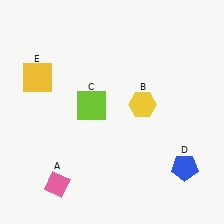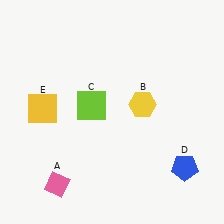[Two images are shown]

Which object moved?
The yellow square (E) moved down.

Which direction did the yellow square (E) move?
The yellow square (E) moved down.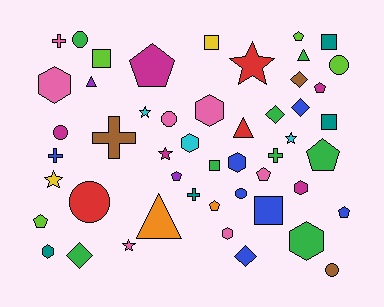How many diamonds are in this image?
There are 5 diamonds.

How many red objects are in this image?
There are 3 red objects.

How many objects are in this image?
There are 50 objects.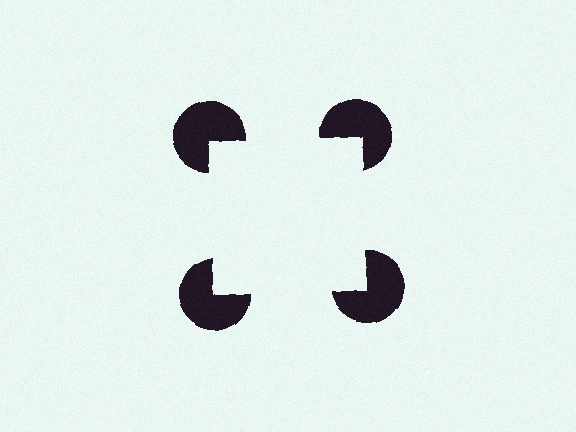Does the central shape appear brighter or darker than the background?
It typically appears slightly brighter than the background, even though no actual brightness change is drawn.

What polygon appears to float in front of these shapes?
An illusory square — its edges are inferred from the aligned wedge cuts in the pac-man discs, not physically drawn.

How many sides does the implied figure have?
4 sides.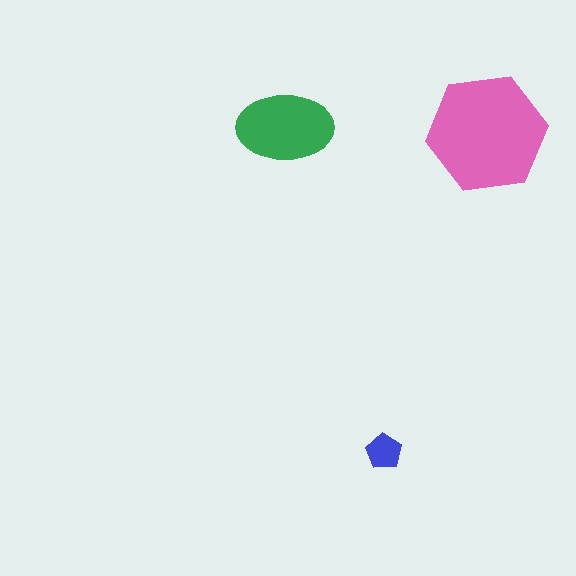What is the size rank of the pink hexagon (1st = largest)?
1st.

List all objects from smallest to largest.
The blue pentagon, the green ellipse, the pink hexagon.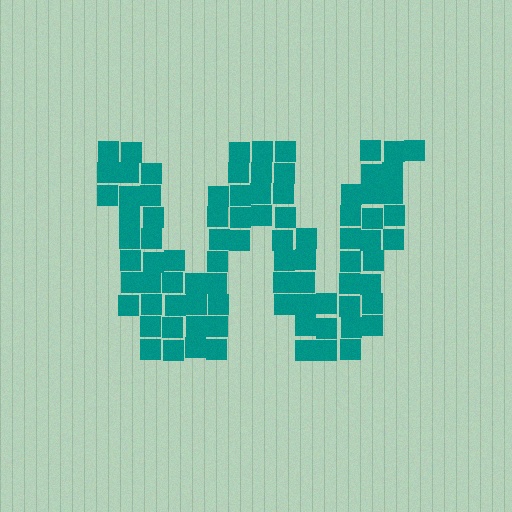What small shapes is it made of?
It is made of small squares.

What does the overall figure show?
The overall figure shows the letter W.